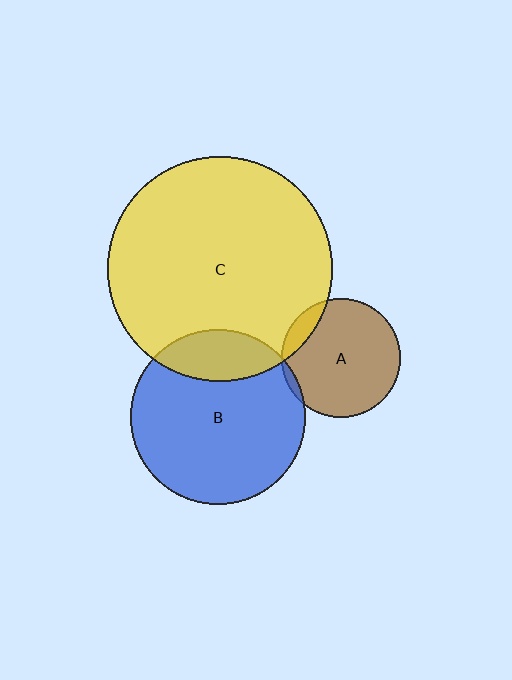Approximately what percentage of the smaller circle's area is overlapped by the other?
Approximately 5%.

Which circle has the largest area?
Circle C (yellow).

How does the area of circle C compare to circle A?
Approximately 3.5 times.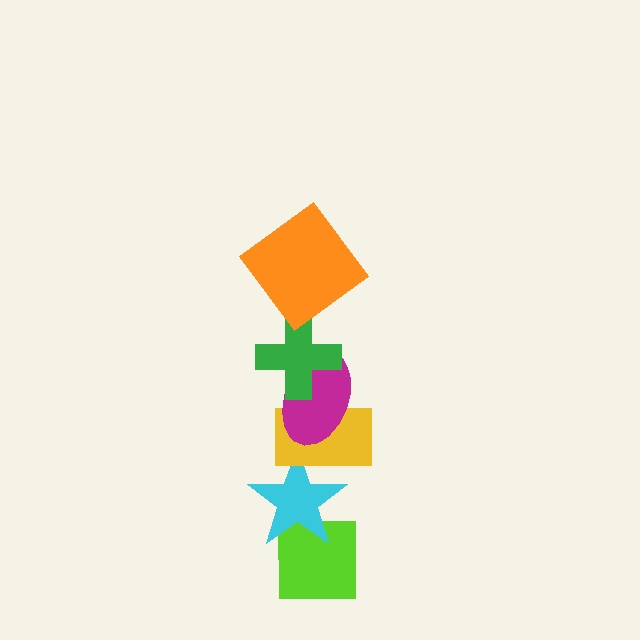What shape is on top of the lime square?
The cyan star is on top of the lime square.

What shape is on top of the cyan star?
The yellow rectangle is on top of the cyan star.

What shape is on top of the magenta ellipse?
The green cross is on top of the magenta ellipse.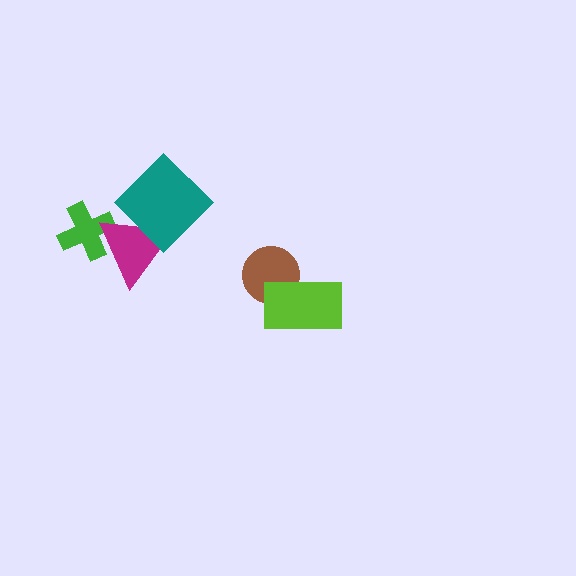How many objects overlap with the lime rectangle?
1 object overlaps with the lime rectangle.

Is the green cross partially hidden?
Yes, it is partially covered by another shape.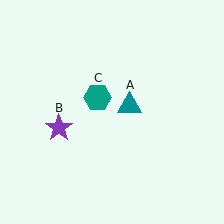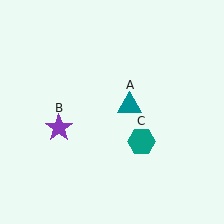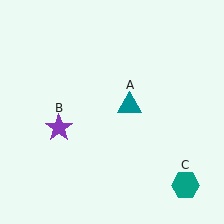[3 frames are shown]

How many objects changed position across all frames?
1 object changed position: teal hexagon (object C).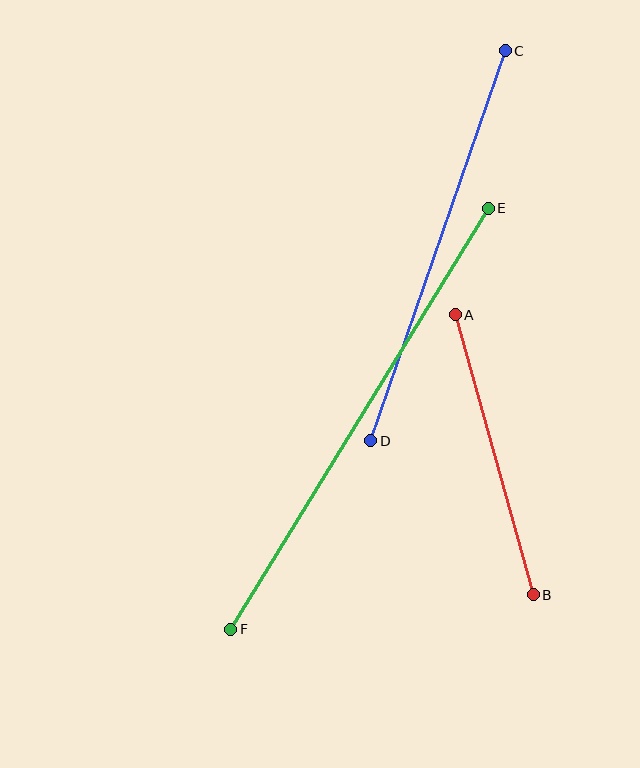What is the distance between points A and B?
The distance is approximately 290 pixels.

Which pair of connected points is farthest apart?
Points E and F are farthest apart.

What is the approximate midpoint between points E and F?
The midpoint is at approximately (359, 419) pixels.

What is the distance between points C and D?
The distance is approximately 412 pixels.